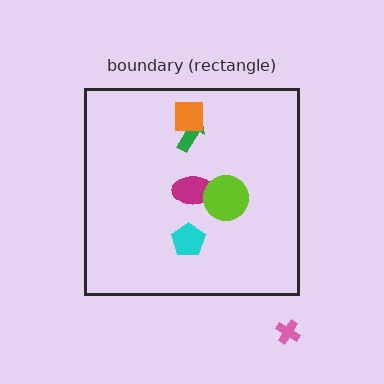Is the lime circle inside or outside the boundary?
Inside.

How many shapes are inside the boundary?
5 inside, 1 outside.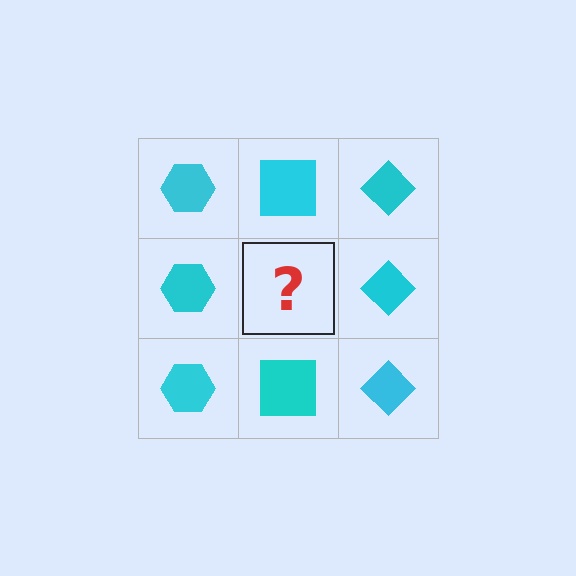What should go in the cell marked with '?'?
The missing cell should contain a cyan square.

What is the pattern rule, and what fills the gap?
The rule is that each column has a consistent shape. The gap should be filled with a cyan square.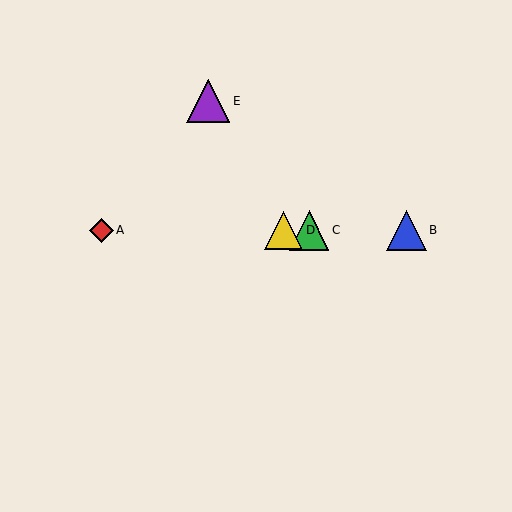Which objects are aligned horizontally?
Objects A, B, C, D are aligned horizontally.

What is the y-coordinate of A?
Object A is at y≈230.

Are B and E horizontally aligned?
No, B is at y≈230 and E is at y≈101.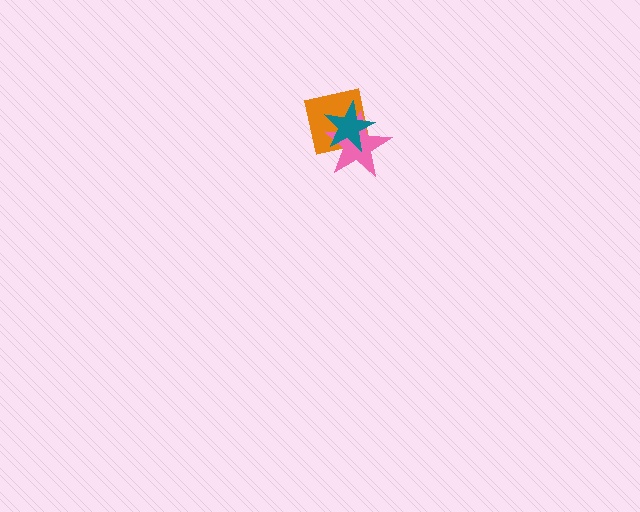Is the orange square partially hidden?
Yes, it is partially covered by another shape.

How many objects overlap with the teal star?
2 objects overlap with the teal star.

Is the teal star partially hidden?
No, no other shape covers it.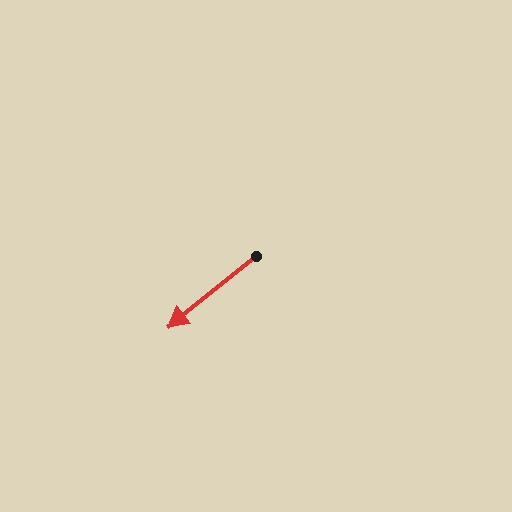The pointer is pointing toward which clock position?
Roughly 8 o'clock.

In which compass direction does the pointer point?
Southwest.